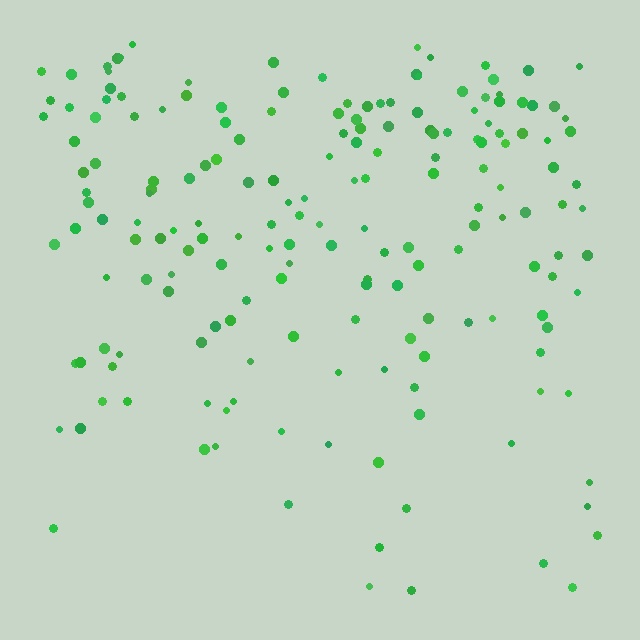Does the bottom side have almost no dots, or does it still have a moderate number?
Still a moderate number, just noticeably fewer than the top.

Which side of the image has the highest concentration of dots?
The top.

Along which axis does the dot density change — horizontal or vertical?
Vertical.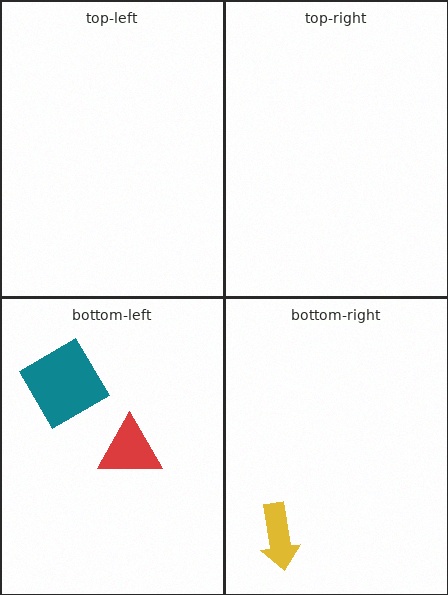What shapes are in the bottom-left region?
The teal diamond, the red triangle.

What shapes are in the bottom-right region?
The yellow arrow.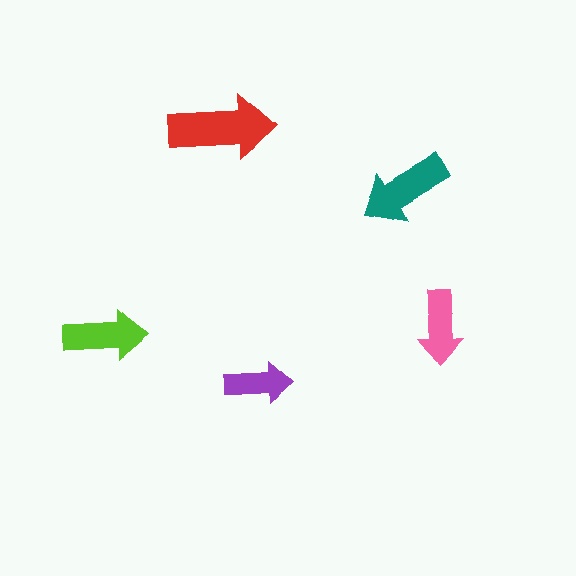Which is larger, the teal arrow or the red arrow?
The red one.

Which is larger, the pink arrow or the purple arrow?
The pink one.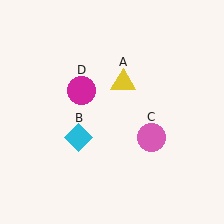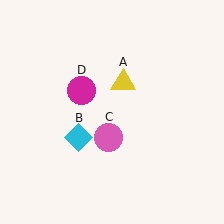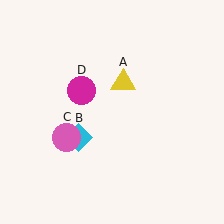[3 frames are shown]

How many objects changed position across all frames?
1 object changed position: pink circle (object C).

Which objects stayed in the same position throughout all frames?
Yellow triangle (object A) and cyan diamond (object B) and magenta circle (object D) remained stationary.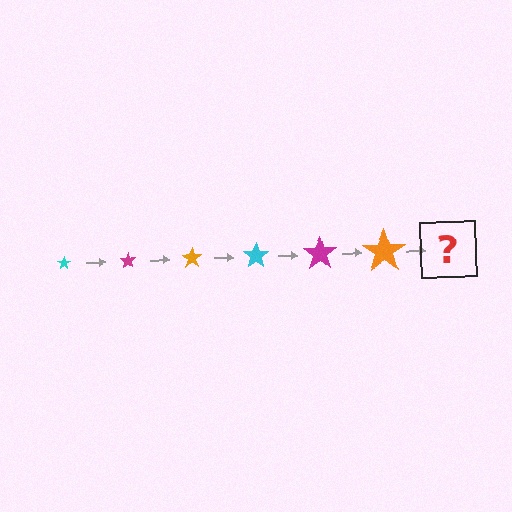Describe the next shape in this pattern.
It should be a cyan star, larger than the previous one.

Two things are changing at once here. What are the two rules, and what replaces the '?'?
The two rules are that the star grows larger each step and the color cycles through cyan, magenta, and orange. The '?' should be a cyan star, larger than the previous one.